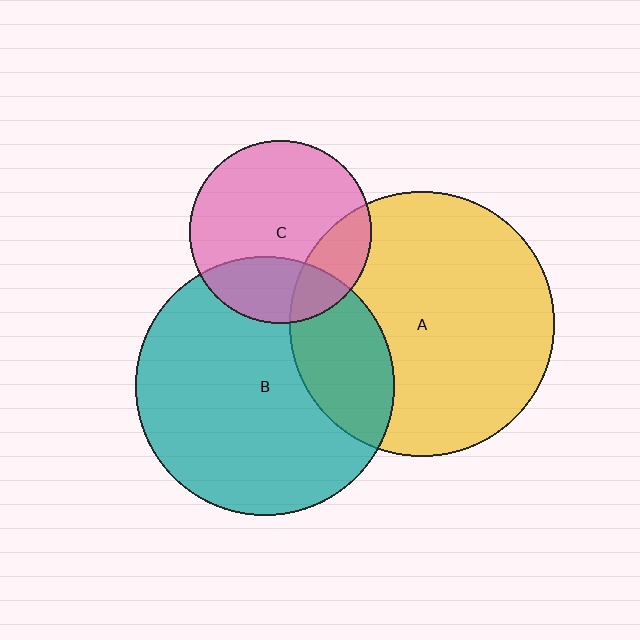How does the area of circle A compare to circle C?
Approximately 2.1 times.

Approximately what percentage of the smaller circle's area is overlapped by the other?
Approximately 25%.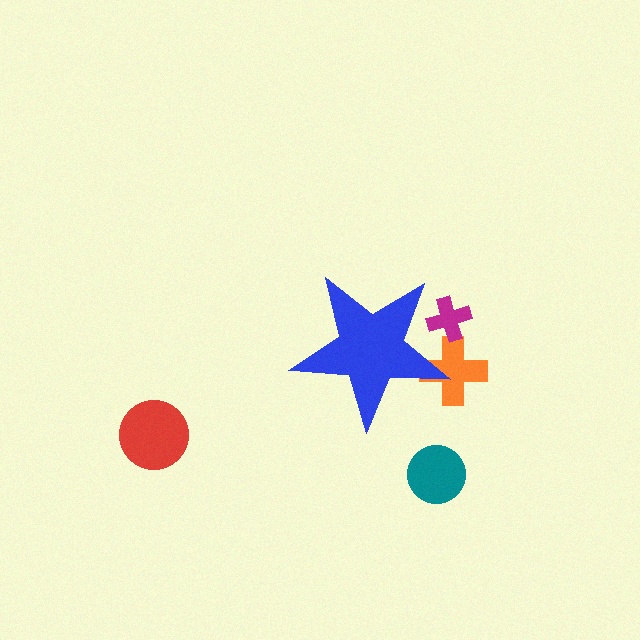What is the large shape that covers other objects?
A blue star.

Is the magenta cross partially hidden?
Yes, the magenta cross is partially hidden behind the blue star.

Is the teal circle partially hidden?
No, the teal circle is fully visible.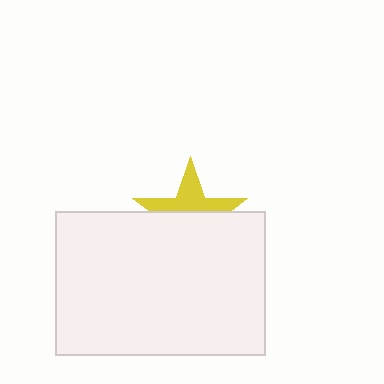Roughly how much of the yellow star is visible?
About half of it is visible (roughly 45%).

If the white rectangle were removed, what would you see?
You would see the complete yellow star.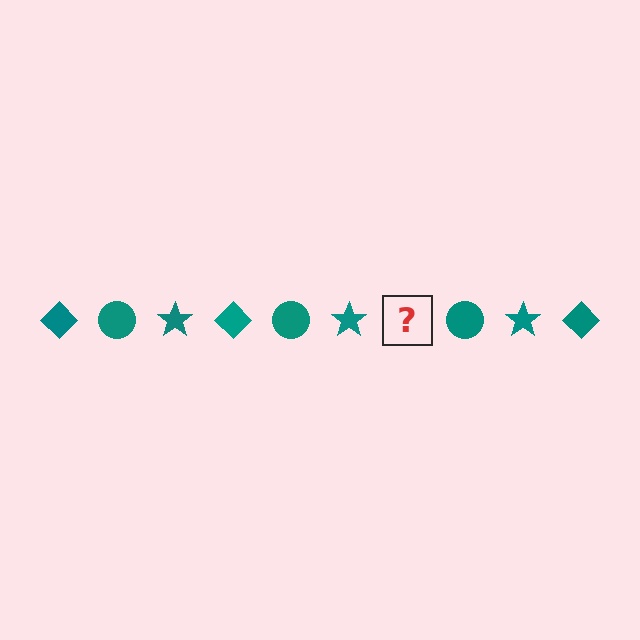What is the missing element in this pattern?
The missing element is a teal diamond.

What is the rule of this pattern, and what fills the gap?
The rule is that the pattern cycles through diamond, circle, star shapes in teal. The gap should be filled with a teal diamond.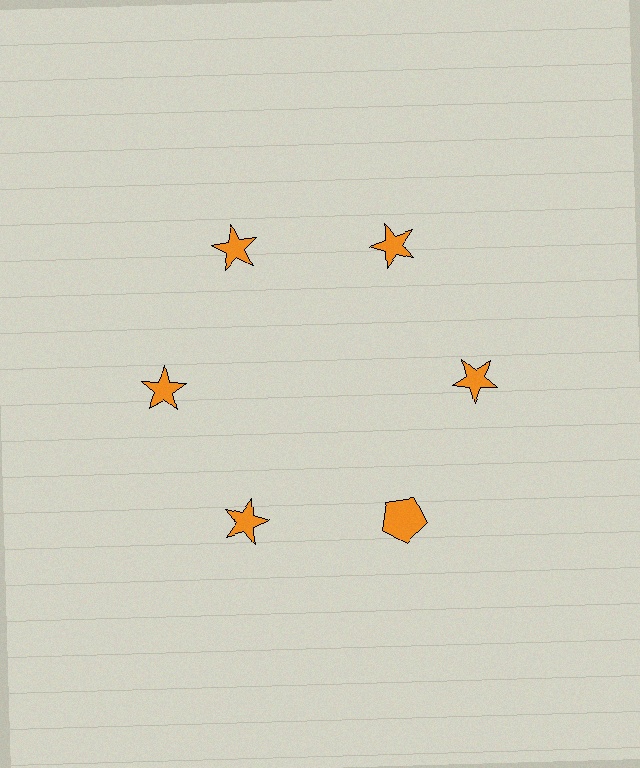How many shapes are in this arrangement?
There are 6 shapes arranged in a ring pattern.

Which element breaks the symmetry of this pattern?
The orange pentagon at roughly the 5 o'clock position breaks the symmetry. All other shapes are orange stars.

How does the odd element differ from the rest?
It has a different shape: pentagon instead of star.